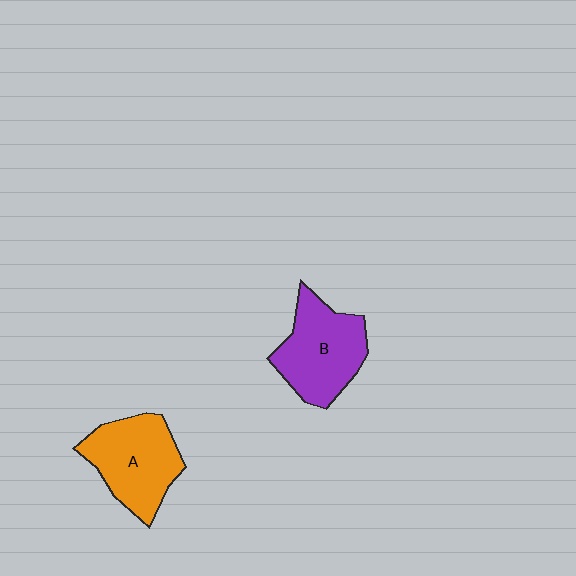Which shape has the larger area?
Shape B (purple).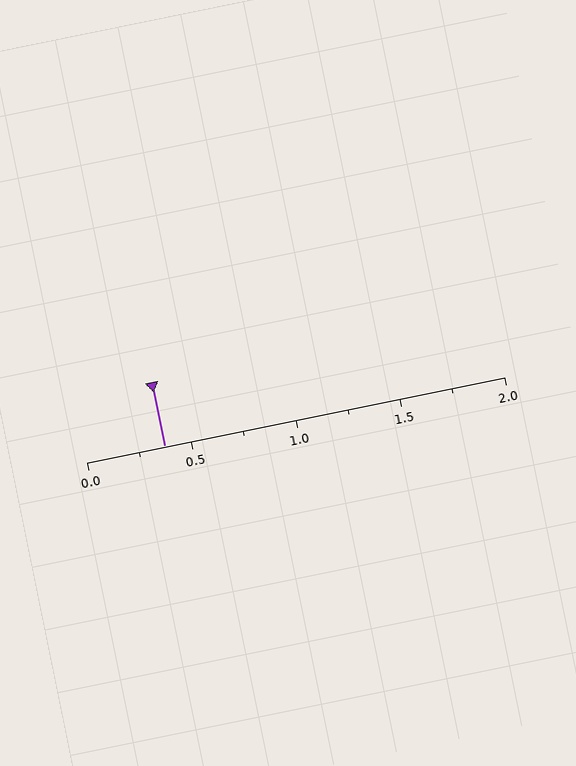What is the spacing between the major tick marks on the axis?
The major ticks are spaced 0.5 apart.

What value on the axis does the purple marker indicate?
The marker indicates approximately 0.38.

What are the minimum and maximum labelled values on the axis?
The axis runs from 0.0 to 2.0.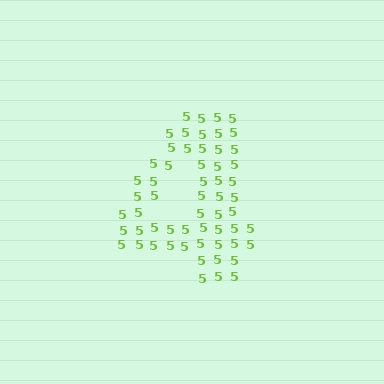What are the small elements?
The small elements are digit 5's.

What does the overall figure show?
The overall figure shows the digit 4.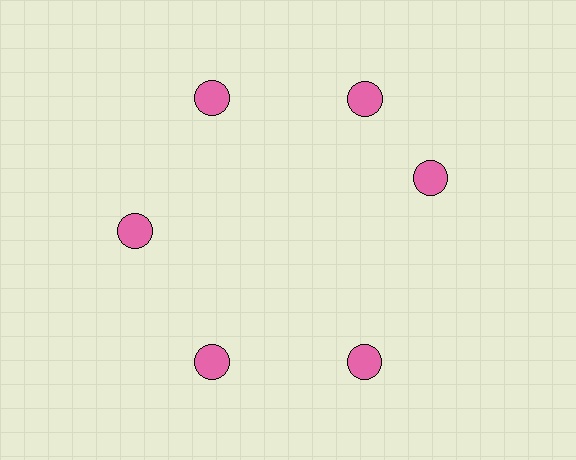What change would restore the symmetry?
The symmetry would be restored by rotating it back into even spacing with its neighbors so that all 6 circles sit at equal angles and equal distance from the center.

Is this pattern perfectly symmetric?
No. The 6 pink circles are arranged in a ring, but one element near the 3 o'clock position is rotated out of alignment along the ring, breaking the 6-fold rotational symmetry.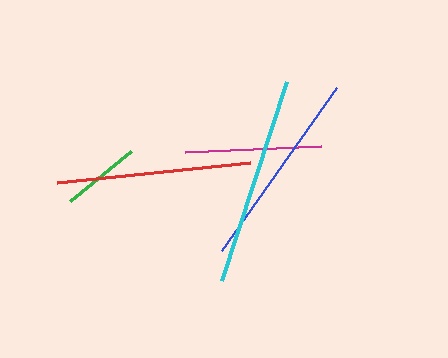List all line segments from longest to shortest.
From longest to shortest: cyan, blue, red, magenta, green.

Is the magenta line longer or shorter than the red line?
The red line is longer than the magenta line.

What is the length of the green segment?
The green segment is approximately 79 pixels long.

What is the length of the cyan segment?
The cyan segment is approximately 210 pixels long.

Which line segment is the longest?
The cyan line is the longest at approximately 210 pixels.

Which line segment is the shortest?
The green line is the shortest at approximately 79 pixels.